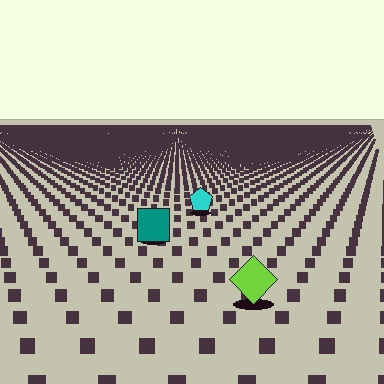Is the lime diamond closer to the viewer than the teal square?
Yes. The lime diamond is closer — you can tell from the texture gradient: the ground texture is coarser near it.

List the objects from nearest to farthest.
From nearest to farthest: the lime diamond, the teal square, the cyan pentagon.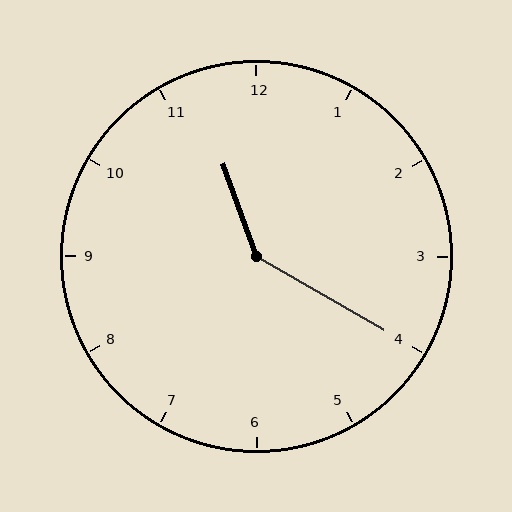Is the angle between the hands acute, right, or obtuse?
It is obtuse.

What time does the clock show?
11:20.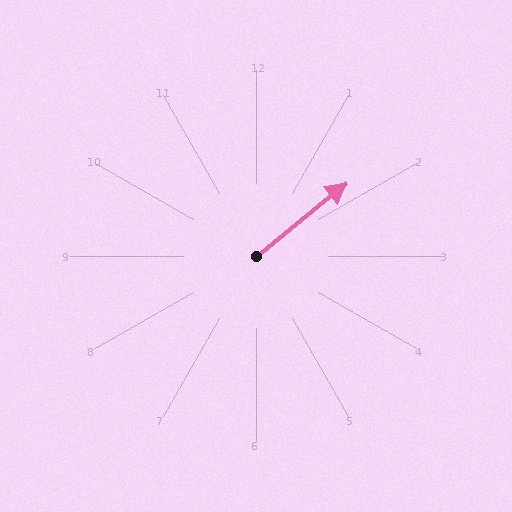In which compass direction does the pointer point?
Northeast.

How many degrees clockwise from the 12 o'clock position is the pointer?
Approximately 51 degrees.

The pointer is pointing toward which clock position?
Roughly 2 o'clock.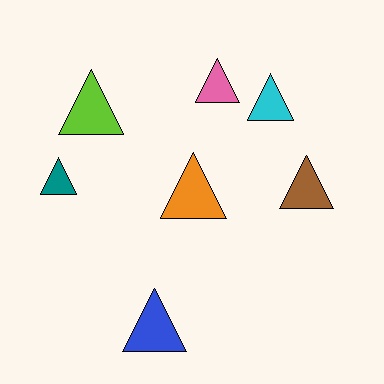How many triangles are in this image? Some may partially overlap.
There are 7 triangles.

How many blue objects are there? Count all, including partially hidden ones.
There is 1 blue object.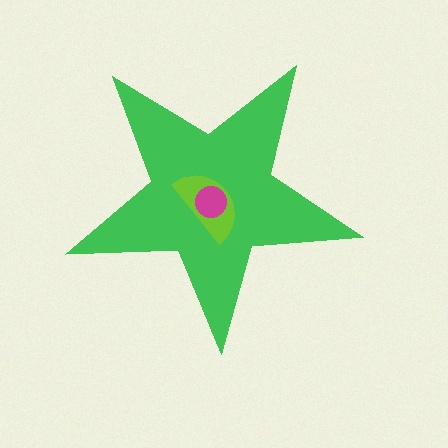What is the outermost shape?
The green star.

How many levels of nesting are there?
3.